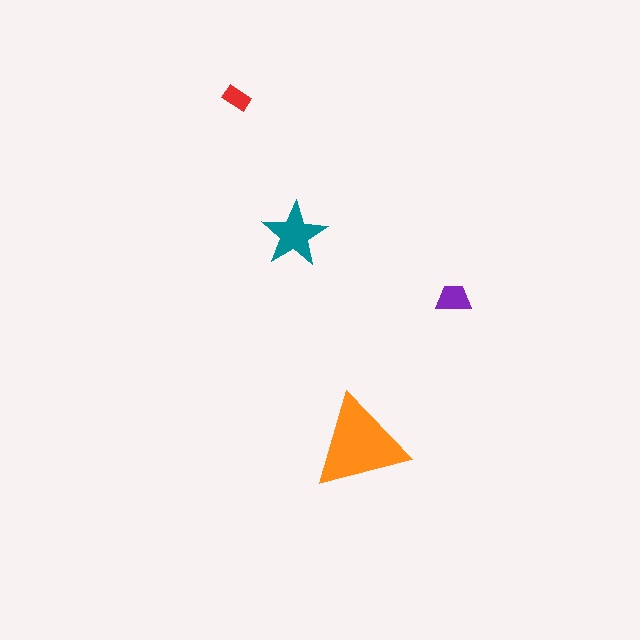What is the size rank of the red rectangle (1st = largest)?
4th.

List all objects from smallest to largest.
The red rectangle, the purple trapezoid, the teal star, the orange triangle.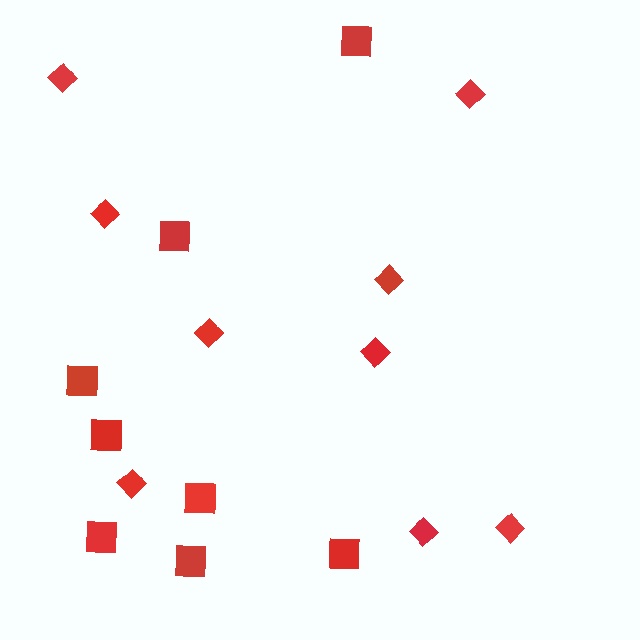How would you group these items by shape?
There are 2 groups: one group of squares (8) and one group of diamonds (9).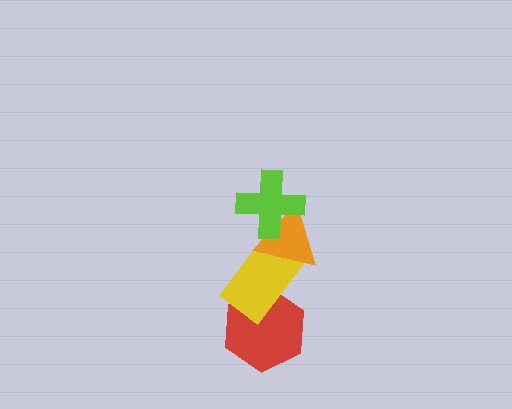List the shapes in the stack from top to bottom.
From top to bottom: the lime cross, the orange triangle, the yellow rectangle, the red hexagon.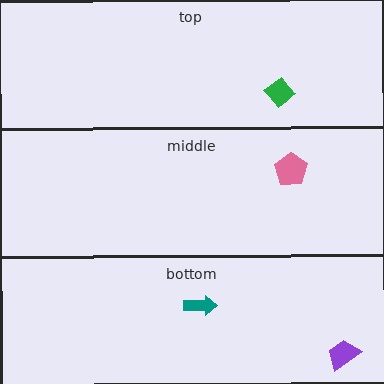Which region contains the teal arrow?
The bottom region.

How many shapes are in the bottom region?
2.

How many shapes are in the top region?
1.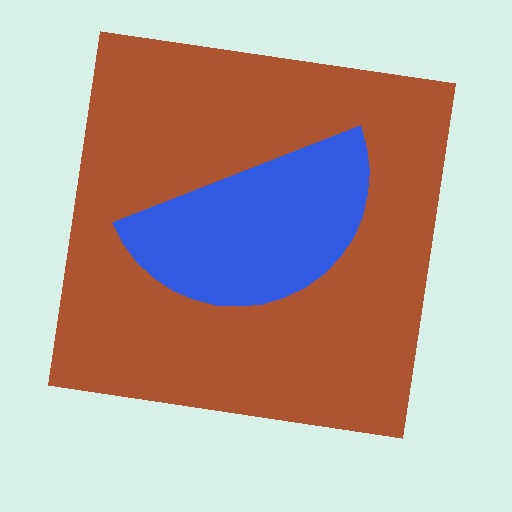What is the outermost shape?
The brown square.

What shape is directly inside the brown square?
The blue semicircle.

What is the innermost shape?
The blue semicircle.